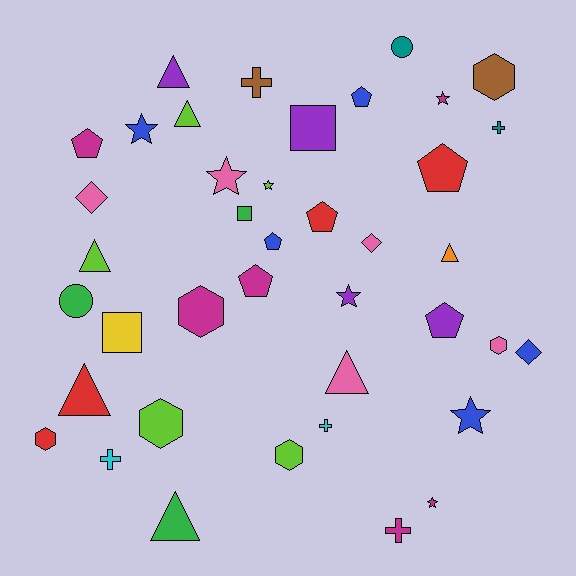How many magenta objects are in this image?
There are 6 magenta objects.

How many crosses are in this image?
There are 5 crosses.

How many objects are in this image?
There are 40 objects.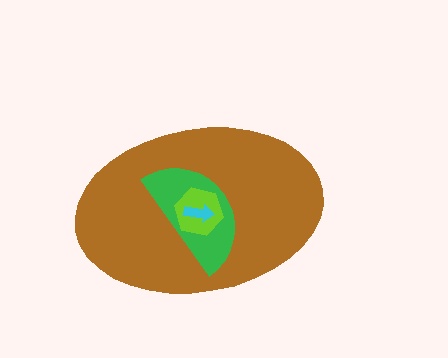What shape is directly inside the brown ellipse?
The green semicircle.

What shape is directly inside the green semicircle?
The lime hexagon.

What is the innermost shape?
The cyan arrow.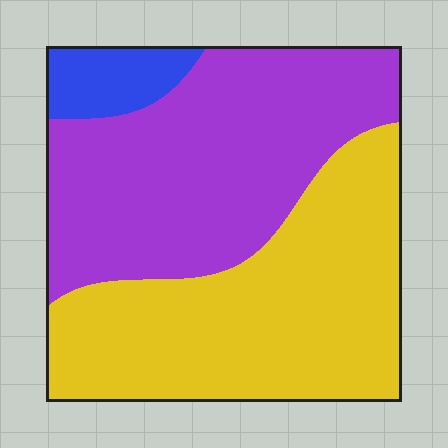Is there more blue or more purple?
Purple.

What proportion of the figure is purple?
Purple covers about 45% of the figure.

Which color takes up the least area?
Blue, at roughly 5%.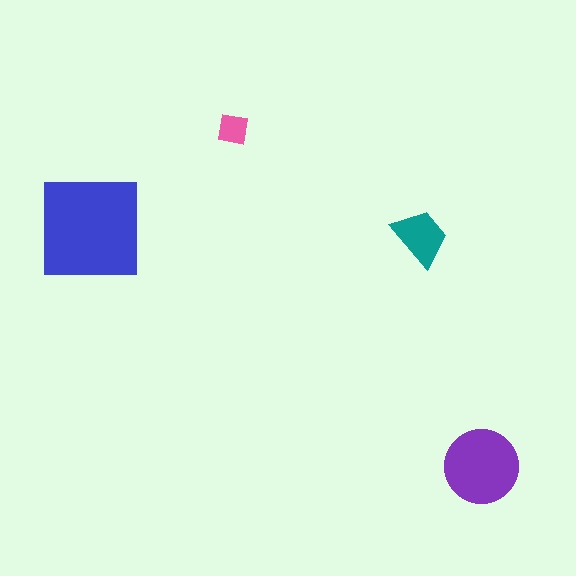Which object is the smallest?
The pink square.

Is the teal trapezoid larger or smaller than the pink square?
Larger.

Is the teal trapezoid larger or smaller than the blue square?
Smaller.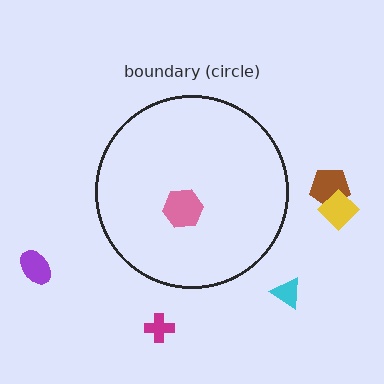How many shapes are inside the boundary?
1 inside, 5 outside.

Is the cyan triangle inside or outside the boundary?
Outside.